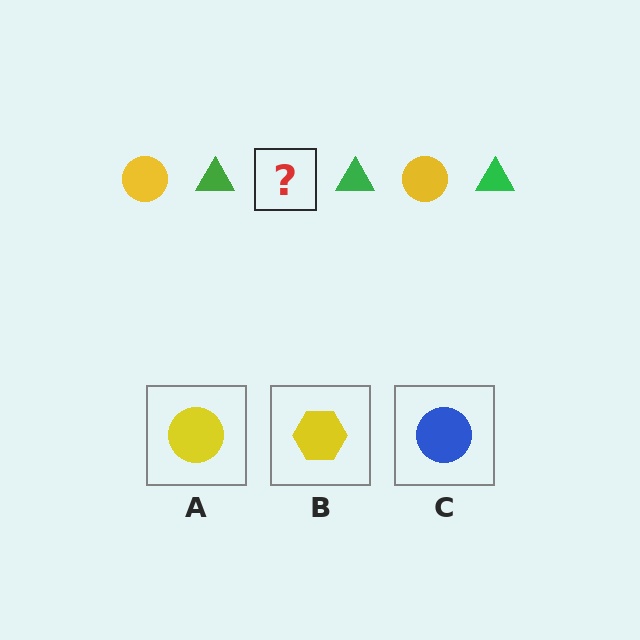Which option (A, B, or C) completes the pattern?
A.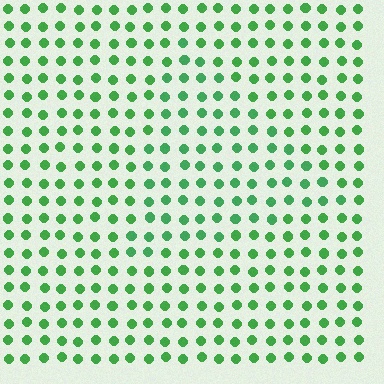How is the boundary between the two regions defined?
The boundary is defined purely by a slight shift in hue (about 13 degrees). Spacing, size, and orientation are identical on both sides.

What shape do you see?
I see a triangle.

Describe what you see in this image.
The image is filled with small green elements in a uniform arrangement. A triangle-shaped region is visible where the elements are tinted to a slightly different hue, forming a subtle color boundary.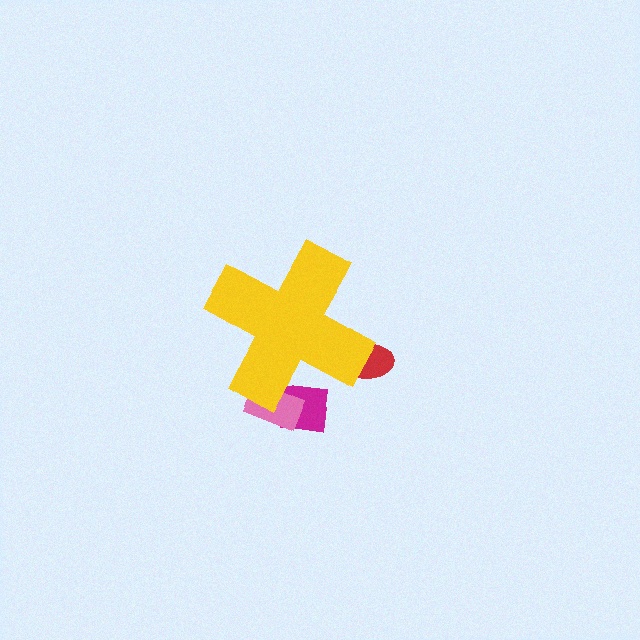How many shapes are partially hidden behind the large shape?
3 shapes are partially hidden.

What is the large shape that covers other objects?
A yellow cross.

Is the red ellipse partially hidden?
Yes, the red ellipse is partially hidden behind the yellow cross.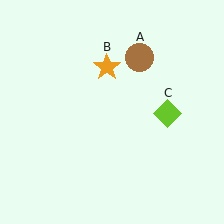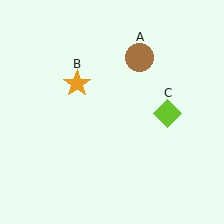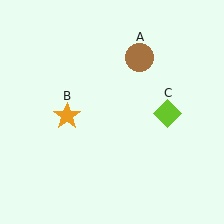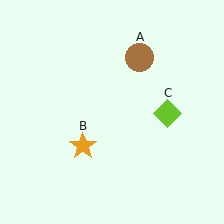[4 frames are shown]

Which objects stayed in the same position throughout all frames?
Brown circle (object A) and lime diamond (object C) remained stationary.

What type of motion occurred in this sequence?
The orange star (object B) rotated counterclockwise around the center of the scene.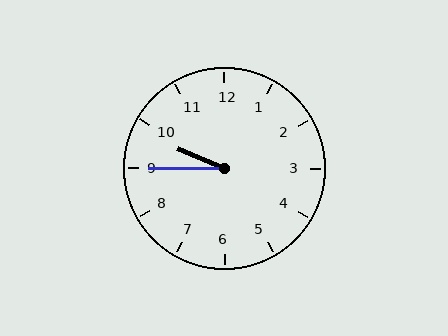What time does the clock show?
9:45.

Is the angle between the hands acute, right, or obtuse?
It is acute.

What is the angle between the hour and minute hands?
Approximately 22 degrees.